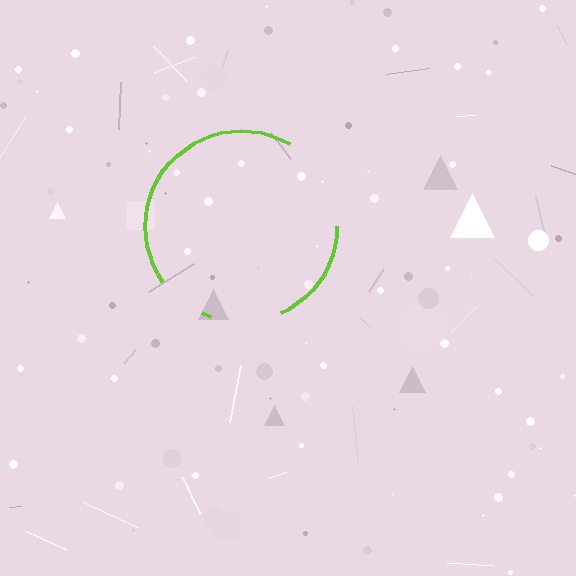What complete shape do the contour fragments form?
The contour fragments form a circle.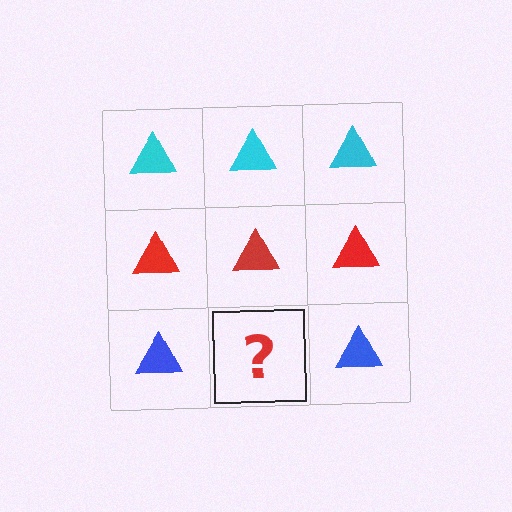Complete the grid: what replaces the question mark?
The question mark should be replaced with a blue triangle.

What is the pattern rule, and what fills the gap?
The rule is that each row has a consistent color. The gap should be filled with a blue triangle.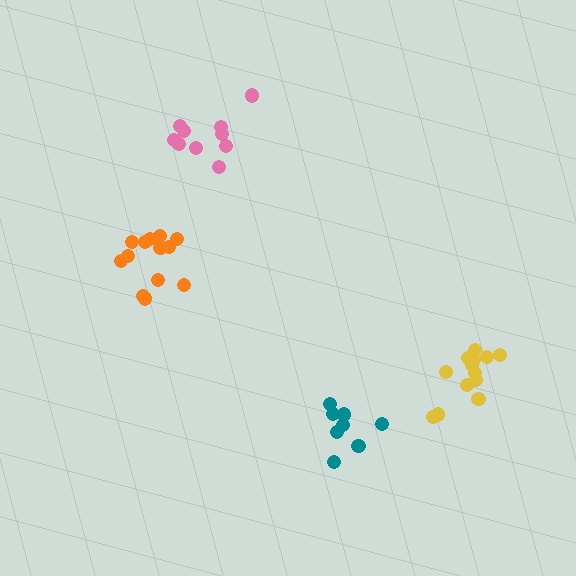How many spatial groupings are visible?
There are 4 spatial groupings.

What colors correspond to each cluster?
The clusters are colored: pink, teal, orange, yellow.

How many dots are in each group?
Group 1: 10 dots, Group 2: 8 dots, Group 3: 13 dots, Group 4: 13 dots (44 total).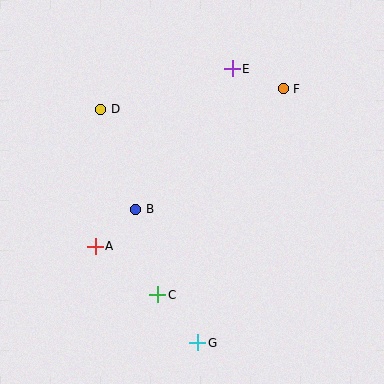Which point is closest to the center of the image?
Point B at (136, 209) is closest to the center.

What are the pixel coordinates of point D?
Point D is at (101, 109).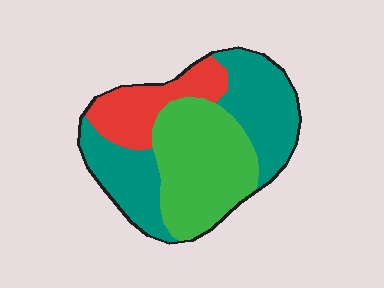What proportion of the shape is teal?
Teal covers around 40% of the shape.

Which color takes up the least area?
Red, at roughly 20%.